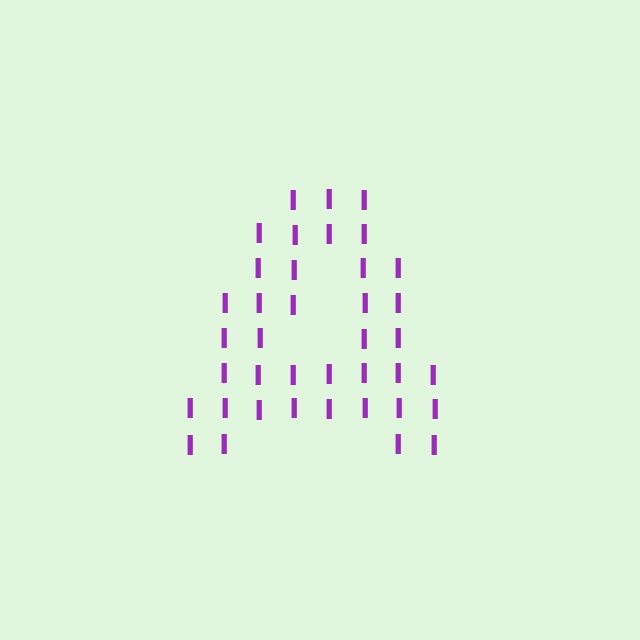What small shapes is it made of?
It is made of small letter I's.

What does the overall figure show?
The overall figure shows the letter A.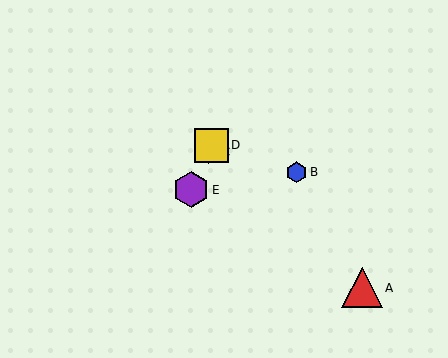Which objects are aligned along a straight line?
Objects C, D, E are aligned along a straight line.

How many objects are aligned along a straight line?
3 objects (C, D, E) are aligned along a straight line.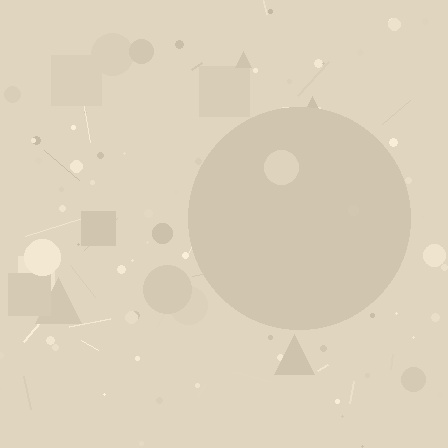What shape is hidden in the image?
A circle is hidden in the image.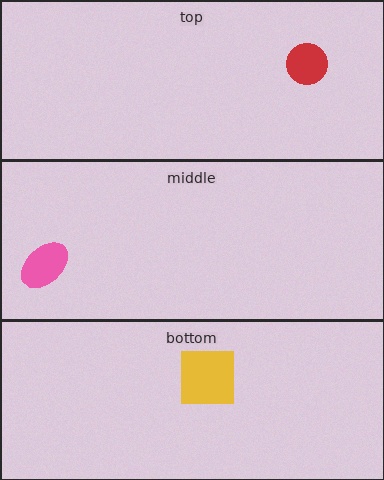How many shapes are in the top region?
1.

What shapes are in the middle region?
The pink ellipse.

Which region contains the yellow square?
The bottom region.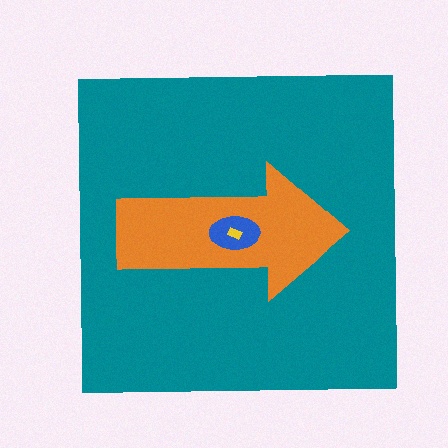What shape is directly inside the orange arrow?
The blue ellipse.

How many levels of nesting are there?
4.